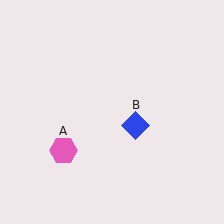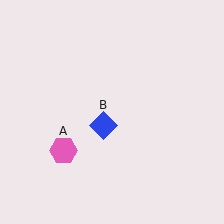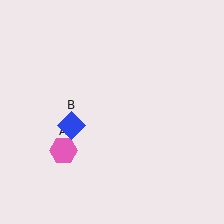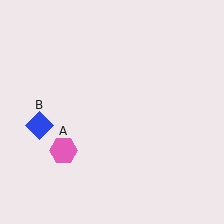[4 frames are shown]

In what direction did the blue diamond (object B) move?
The blue diamond (object B) moved left.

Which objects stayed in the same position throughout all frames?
Pink hexagon (object A) remained stationary.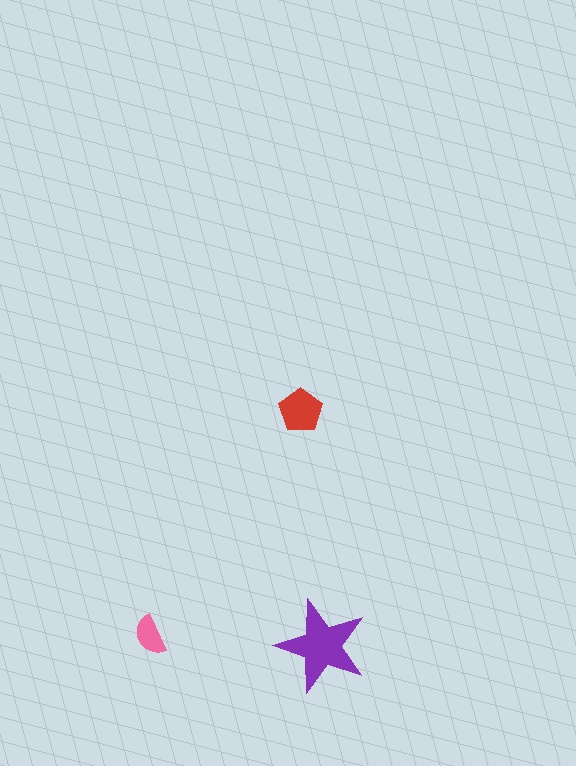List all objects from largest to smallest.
The purple star, the red pentagon, the pink semicircle.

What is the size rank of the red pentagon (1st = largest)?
2nd.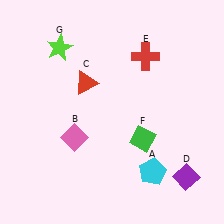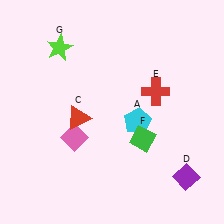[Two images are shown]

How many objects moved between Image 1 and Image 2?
3 objects moved between the two images.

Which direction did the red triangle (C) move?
The red triangle (C) moved down.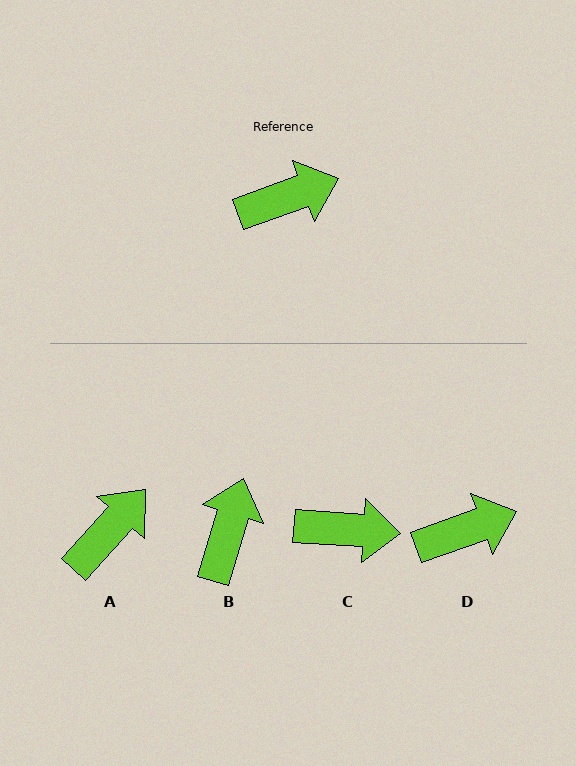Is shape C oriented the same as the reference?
No, it is off by about 24 degrees.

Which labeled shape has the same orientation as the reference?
D.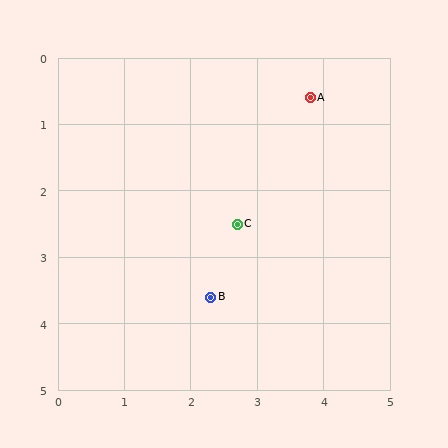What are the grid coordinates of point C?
Point C is at approximately (2.7, 2.5).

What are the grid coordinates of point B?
Point B is at approximately (2.3, 3.6).